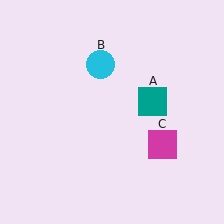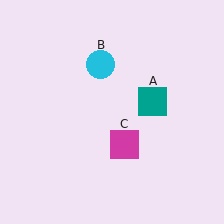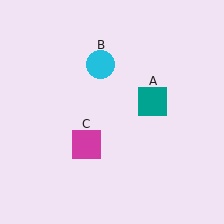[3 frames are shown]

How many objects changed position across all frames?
1 object changed position: magenta square (object C).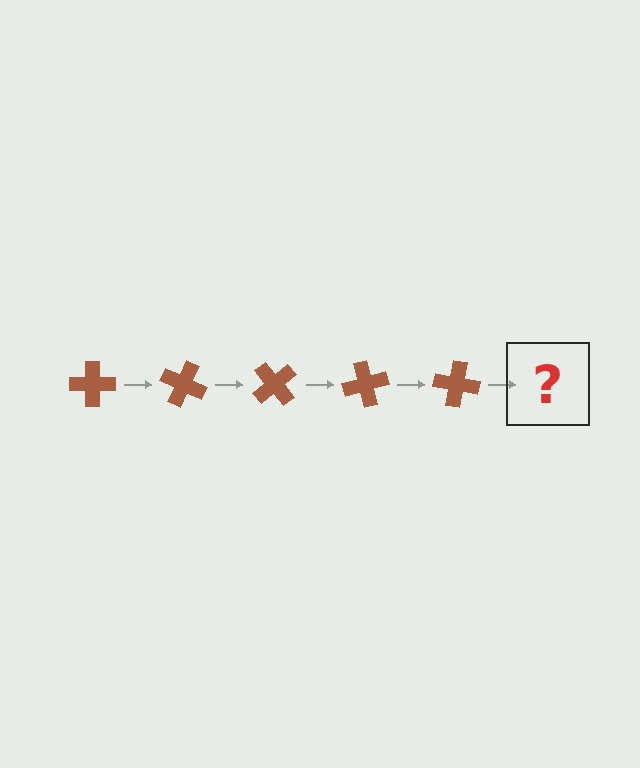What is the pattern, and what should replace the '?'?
The pattern is that the cross rotates 25 degrees each step. The '?' should be a brown cross rotated 125 degrees.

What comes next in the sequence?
The next element should be a brown cross rotated 125 degrees.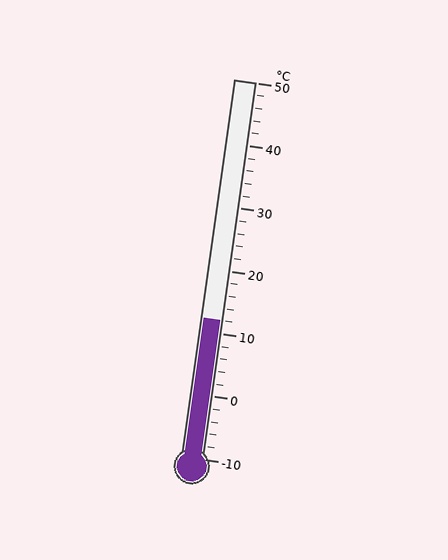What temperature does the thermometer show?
The thermometer shows approximately 12°C.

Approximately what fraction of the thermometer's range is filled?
The thermometer is filled to approximately 35% of its range.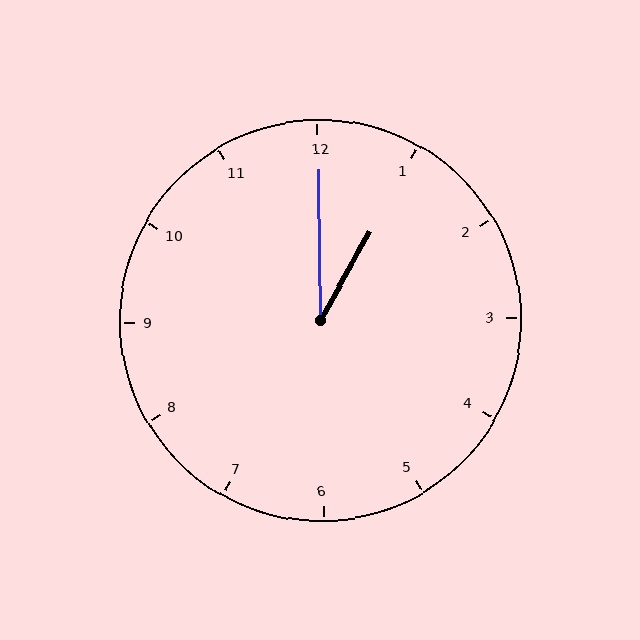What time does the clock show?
1:00.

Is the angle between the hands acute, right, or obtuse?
It is acute.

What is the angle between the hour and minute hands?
Approximately 30 degrees.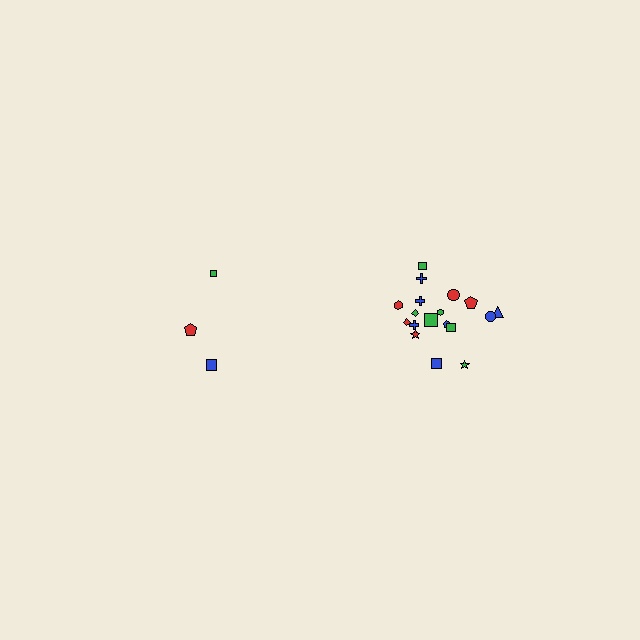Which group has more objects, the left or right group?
The right group.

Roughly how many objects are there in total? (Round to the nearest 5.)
Roughly 20 objects in total.